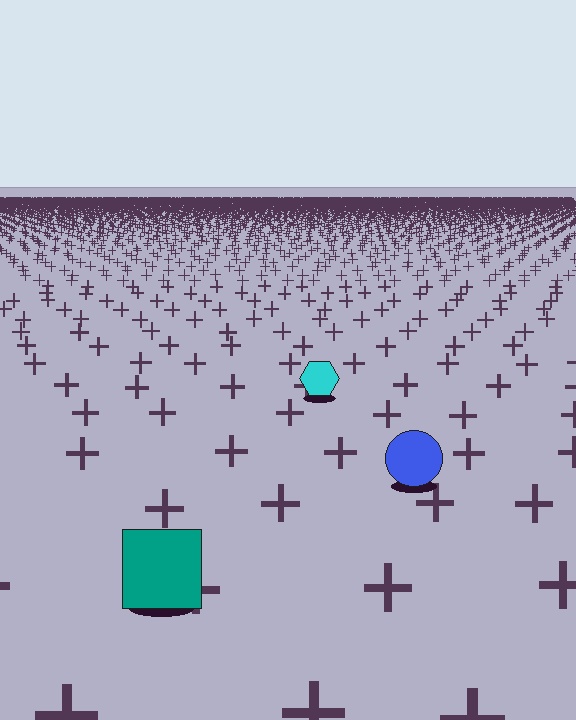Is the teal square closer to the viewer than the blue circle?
Yes. The teal square is closer — you can tell from the texture gradient: the ground texture is coarser near it.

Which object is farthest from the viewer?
The cyan hexagon is farthest from the viewer. It appears smaller and the ground texture around it is denser.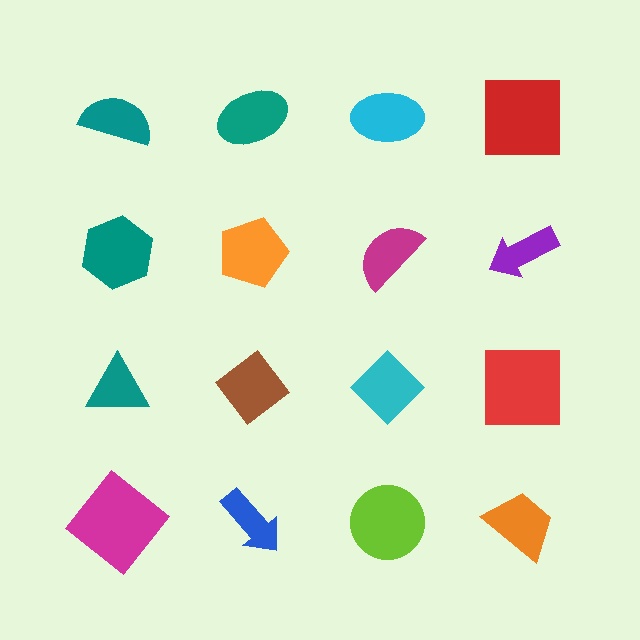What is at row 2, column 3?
A magenta semicircle.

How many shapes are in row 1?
4 shapes.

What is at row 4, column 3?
A lime circle.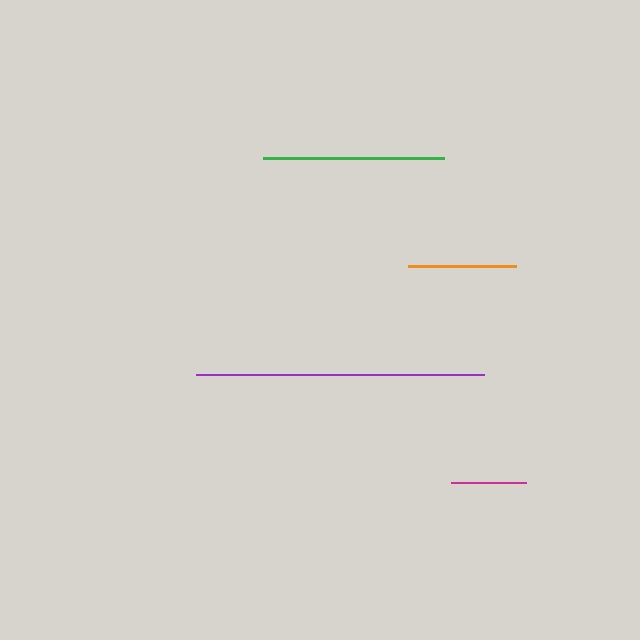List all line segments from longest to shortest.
From longest to shortest: purple, green, orange, magenta.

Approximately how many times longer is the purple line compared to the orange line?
The purple line is approximately 2.7 times the length of the orange line.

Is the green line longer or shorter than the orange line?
The green line is longer than the orange line.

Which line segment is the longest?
The purple line is the longest at approximately 288 pixels.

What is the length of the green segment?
The green segment is approximately 182 pixels long.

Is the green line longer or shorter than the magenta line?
The green line is longer than the magenta line.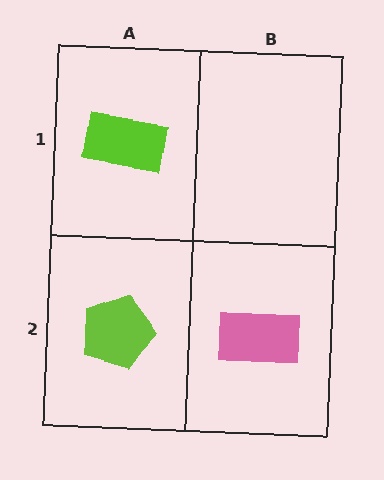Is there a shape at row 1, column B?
No, that cell is empty.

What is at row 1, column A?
A lime rectangle.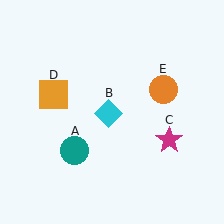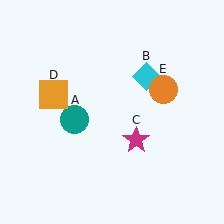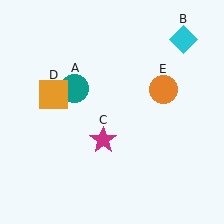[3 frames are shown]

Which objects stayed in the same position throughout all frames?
Orange square (object D) and orange circle (object E) remained stationary.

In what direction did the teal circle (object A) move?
The teal circle (object A) moved up.